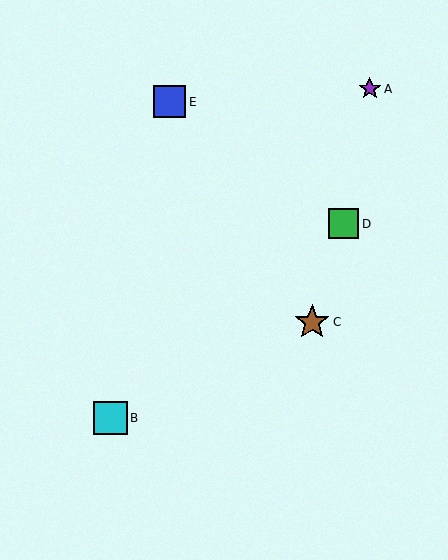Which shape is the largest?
The brown star (labeled C) is the largest.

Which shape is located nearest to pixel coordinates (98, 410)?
The cyan square (labeled B) at (110, 418) is nearest to that location.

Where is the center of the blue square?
The center of the blue square is at (170, 102).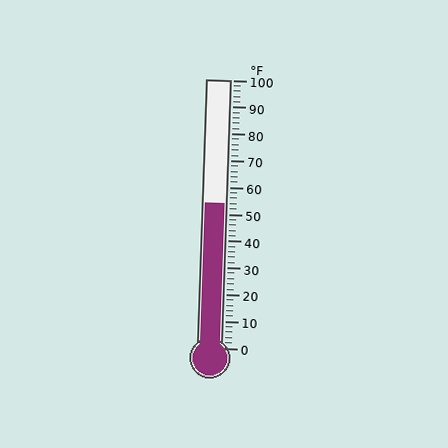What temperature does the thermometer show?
The thermometer shows approximately 54°F.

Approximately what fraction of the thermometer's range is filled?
The thermometer is filled to approximately 55% of its range.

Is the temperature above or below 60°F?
The temperature is below 60°F.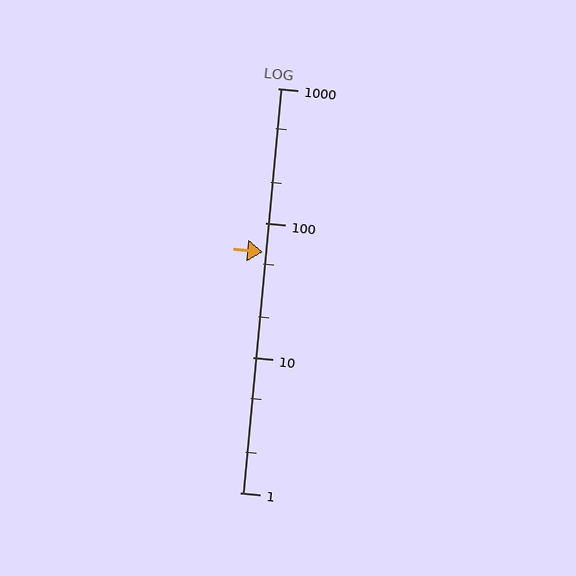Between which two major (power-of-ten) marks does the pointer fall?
The pointer is between 10 and 100.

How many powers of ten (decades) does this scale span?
The scale spans 3 decades, from 1 to 1000.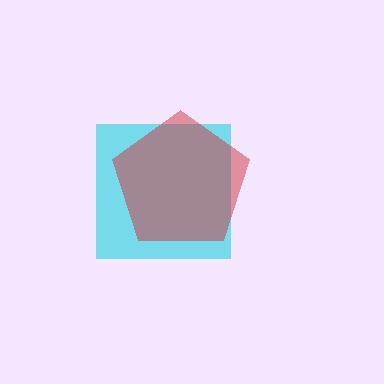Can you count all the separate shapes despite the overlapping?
Yes, there are 2 separate shapes.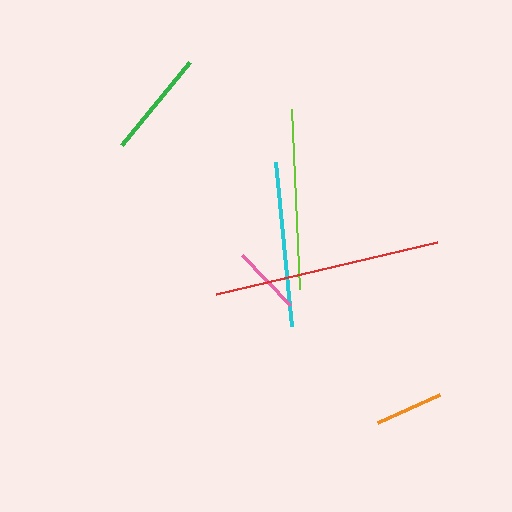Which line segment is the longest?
The red line is the longest at approximately 227 pixels.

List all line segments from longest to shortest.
From longest to shortest: red, lime, cyan, green, pink, orange.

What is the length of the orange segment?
The orange segment is approximately 68 pixels long.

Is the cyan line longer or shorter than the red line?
The red line is longer than the cyan line.